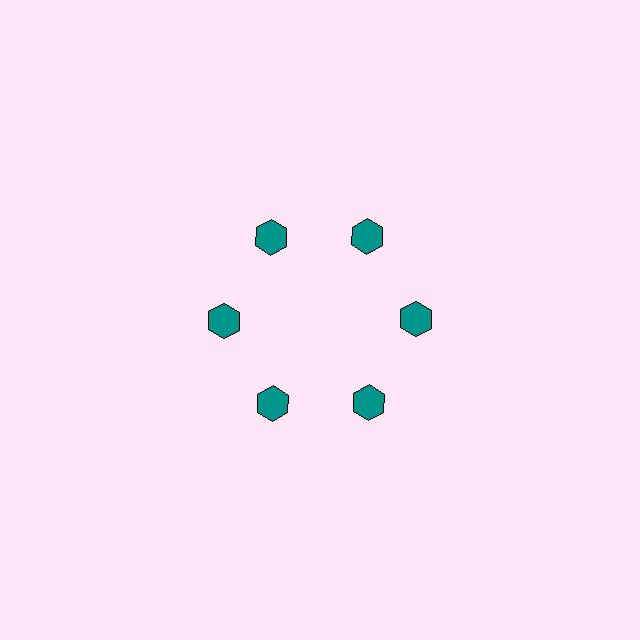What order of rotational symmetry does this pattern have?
This pattern has 6-fold rotational symmetry.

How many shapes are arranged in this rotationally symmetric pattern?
There are 6 shapes, arranged in 6 groups of 1.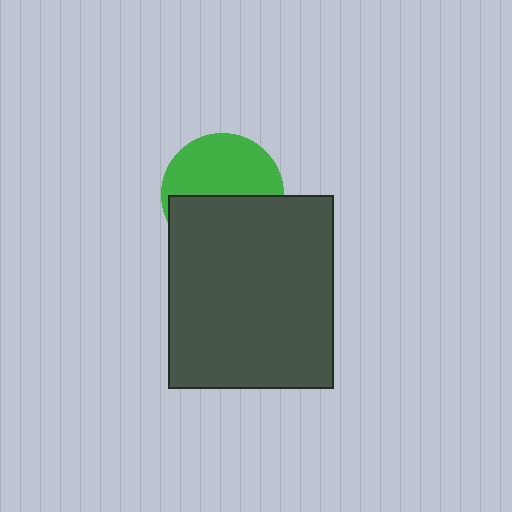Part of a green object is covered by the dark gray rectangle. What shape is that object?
It is a circle.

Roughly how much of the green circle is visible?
About half of it is visible (roughly 52%).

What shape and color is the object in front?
The object in front is a dark gray rectangle.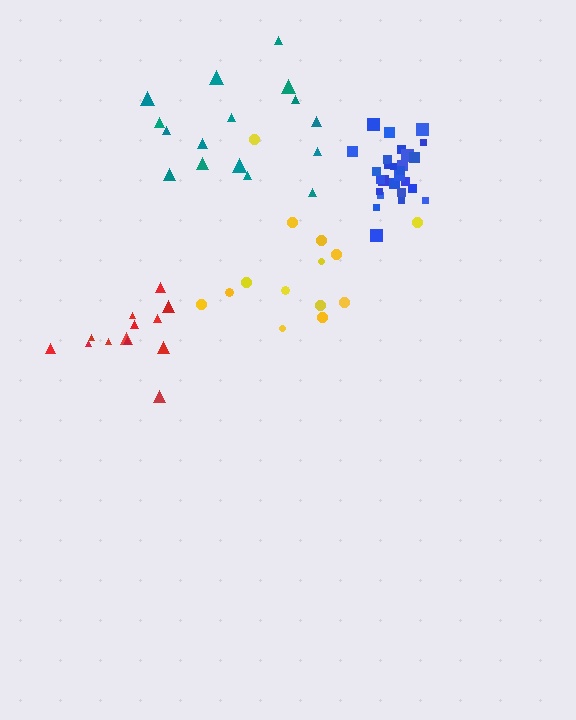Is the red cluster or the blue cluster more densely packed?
Blue.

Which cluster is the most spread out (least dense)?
Teal.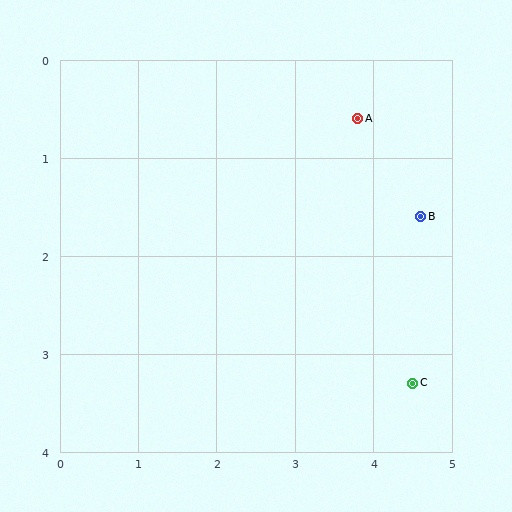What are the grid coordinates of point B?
Point B is at approximately (4.6, 1.6).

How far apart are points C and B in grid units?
Points C and B are about 1.7 grid units apart.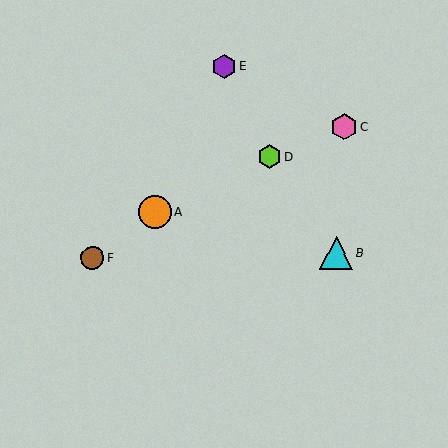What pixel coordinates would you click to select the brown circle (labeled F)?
Click at (93, 258) to select the brown circle F.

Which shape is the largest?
The orange circle (labeled A) is the largest.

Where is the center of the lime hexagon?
The center of the lime hexagon is at (270, 157).